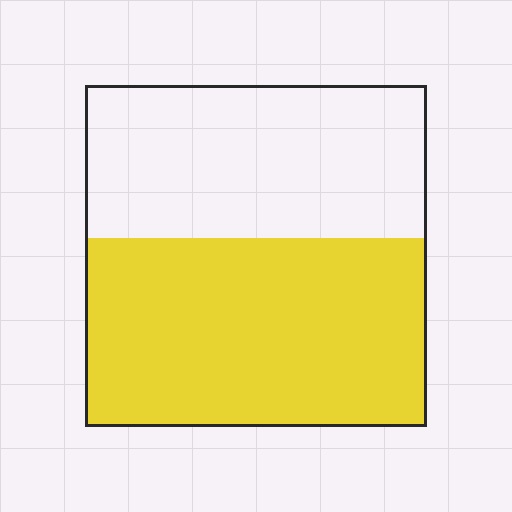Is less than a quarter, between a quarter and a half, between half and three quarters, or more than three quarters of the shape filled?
Between half and three quarters.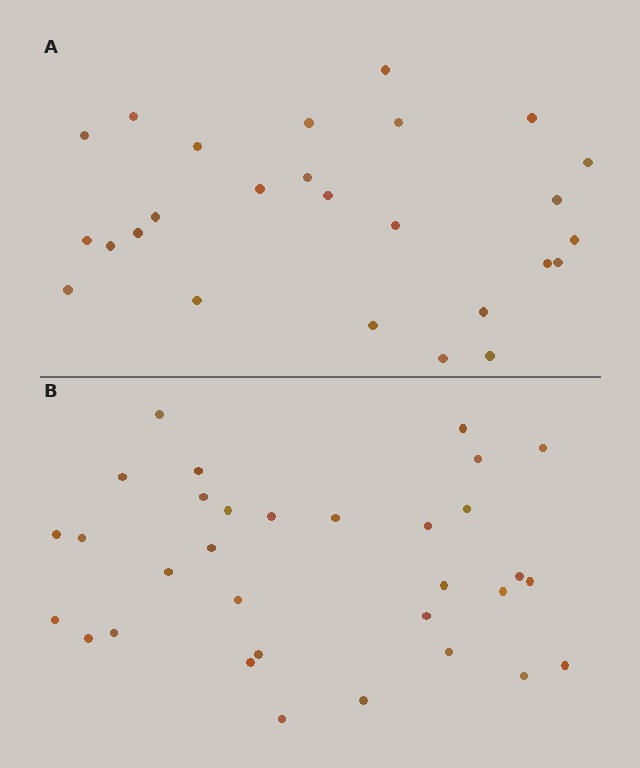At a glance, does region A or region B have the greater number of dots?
Region B (the bottom region) has more dots.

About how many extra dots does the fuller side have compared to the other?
Region B has about 6 more dots than region A.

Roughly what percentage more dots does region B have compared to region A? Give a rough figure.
About 25% more.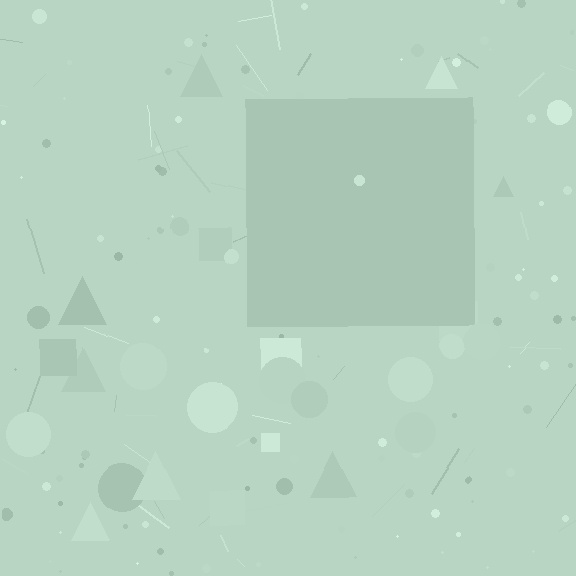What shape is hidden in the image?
A square is hidden in the image.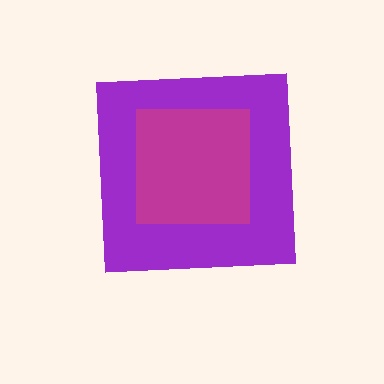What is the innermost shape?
The magenta square.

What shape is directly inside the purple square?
The magenta square.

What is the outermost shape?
The purple square.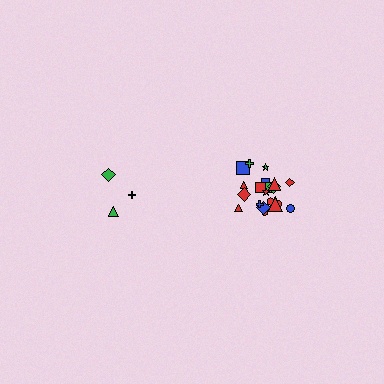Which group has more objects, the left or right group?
The right group.